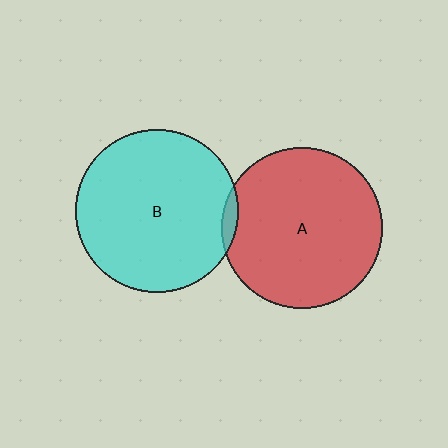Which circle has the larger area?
Circle B (cyan).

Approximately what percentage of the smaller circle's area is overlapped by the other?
Approximately 5%.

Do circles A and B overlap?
Yes.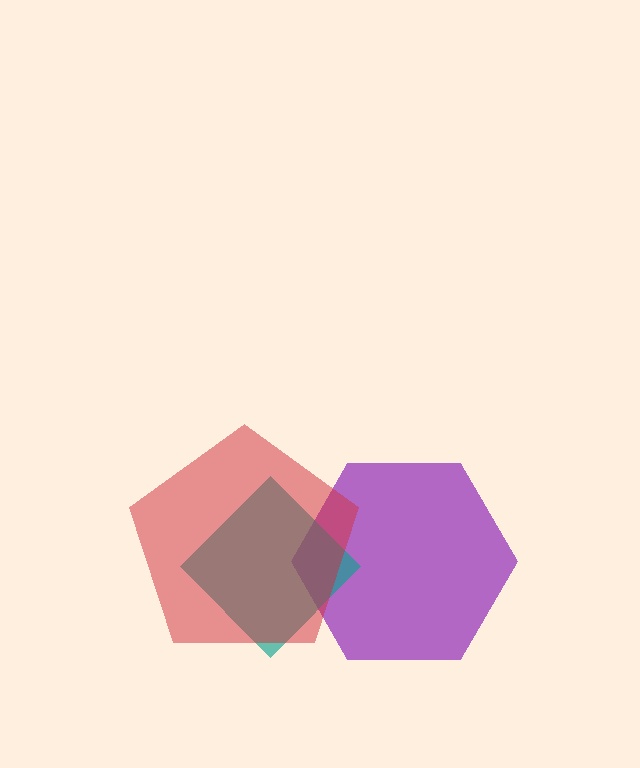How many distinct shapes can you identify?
There are 3 distinct shapes: a purple hexagon, a teal diamond, a red pentagon.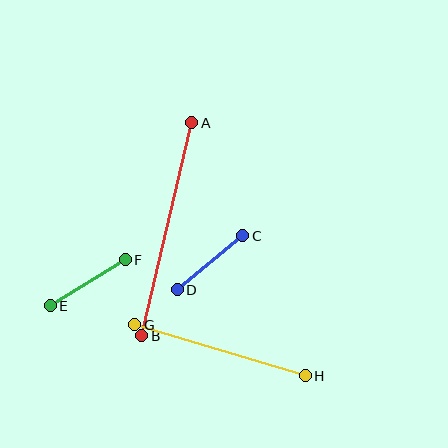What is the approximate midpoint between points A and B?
The midpoint is at approximately (167, 229) pixels.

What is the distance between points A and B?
The distance is approximately 219 pixels.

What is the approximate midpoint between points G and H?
The midpoint is at approximately (220, 350) pixels.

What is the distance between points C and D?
The distance is approximately 85 pixels.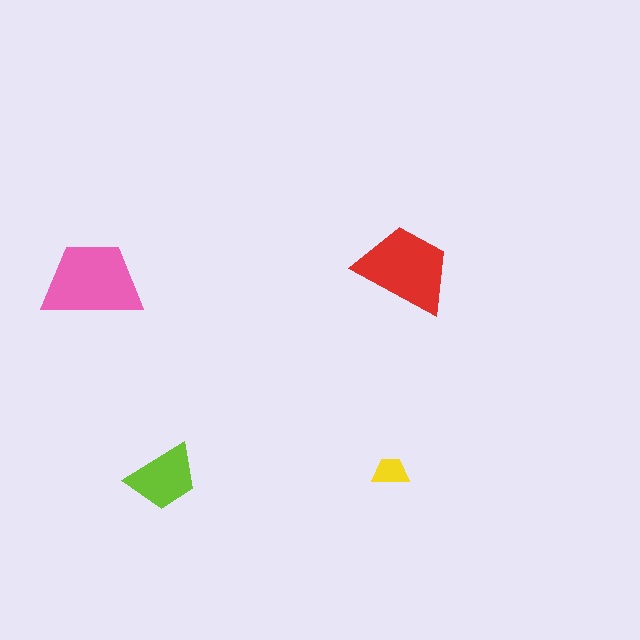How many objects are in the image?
There are 4 objects in the image.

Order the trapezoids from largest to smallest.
the pink one, the red one, the lime one, the yellow one.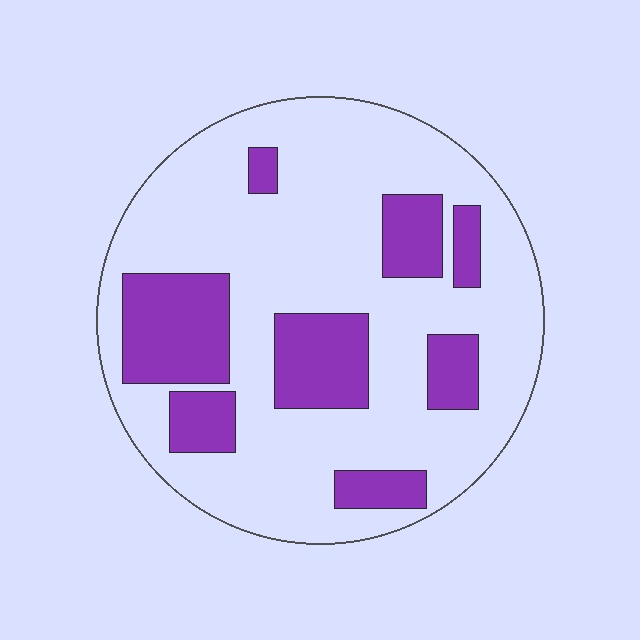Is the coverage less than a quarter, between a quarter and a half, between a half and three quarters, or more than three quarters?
Between a quarter and a half.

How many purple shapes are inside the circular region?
8.